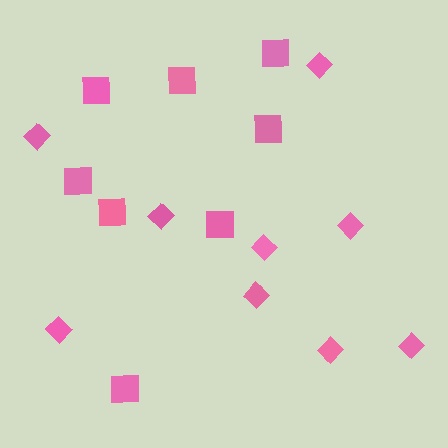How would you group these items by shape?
There are 2 groups: one group of diamonds (9) and one group of squares (8).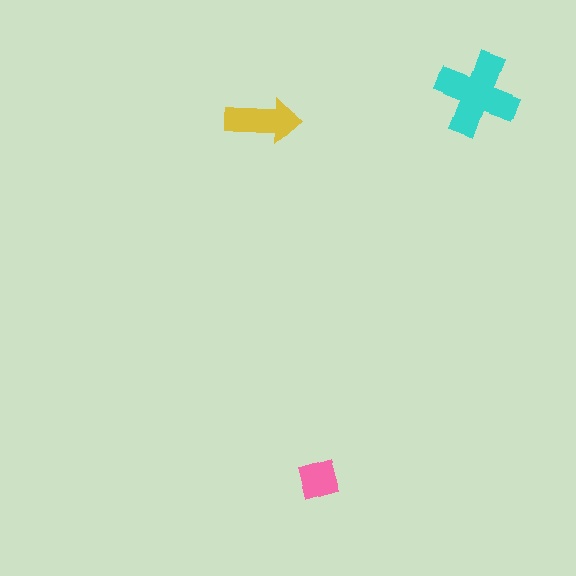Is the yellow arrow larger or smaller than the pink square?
Larger.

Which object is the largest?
The cyan cross.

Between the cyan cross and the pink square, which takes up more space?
The cyan cross.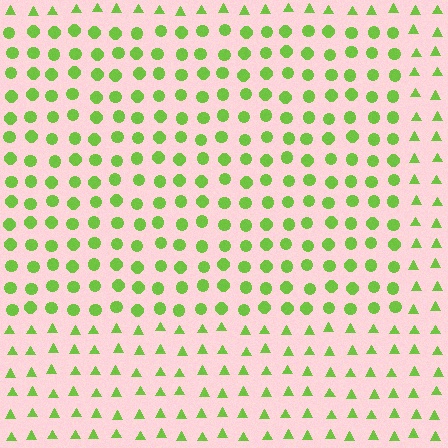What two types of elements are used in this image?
The image uses circles inside the rectangle region and triangles outside it.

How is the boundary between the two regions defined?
The boundary is defined by a change in element shape: circles inside vs. triangles outside. All elements share the same color and spacing.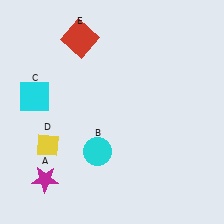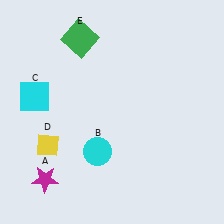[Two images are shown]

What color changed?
The square (E) changed from red in Image 1 to green in Image 2.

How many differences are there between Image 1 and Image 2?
There is 1 difference between the two images.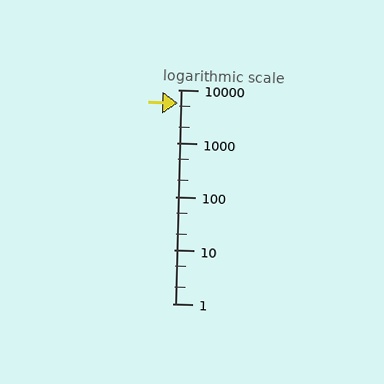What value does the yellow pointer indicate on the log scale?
The pointer indicates approximately 5700.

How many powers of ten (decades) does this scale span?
The scale spans 4 decades, from 1 to 10000.